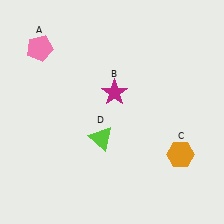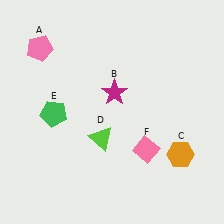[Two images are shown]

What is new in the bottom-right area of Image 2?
A pink diamond (F) was added in the bottom-right area of Image 2.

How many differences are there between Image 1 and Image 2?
There are 2 differences between the two images.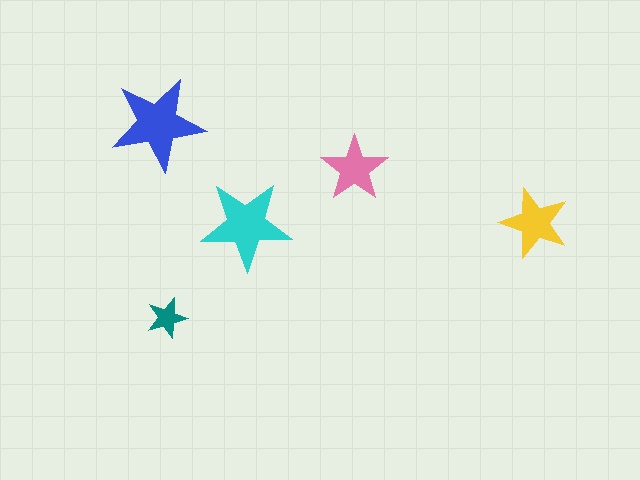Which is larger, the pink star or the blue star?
The blue one.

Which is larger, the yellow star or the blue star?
The blue one.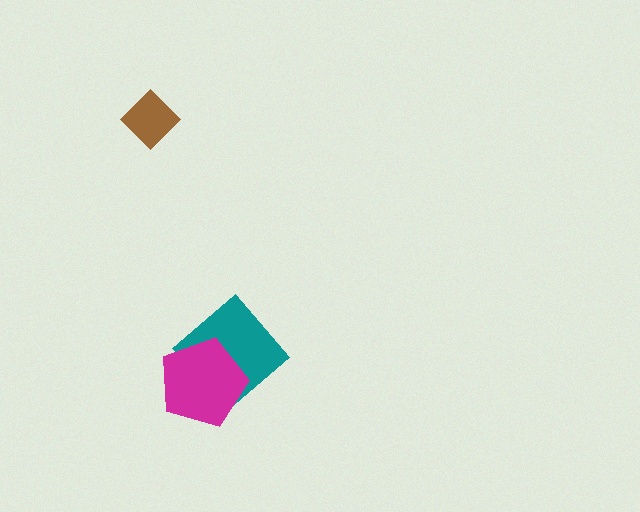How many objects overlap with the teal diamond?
1 object overlaps with the teal diamond.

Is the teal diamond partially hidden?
Yes, it is partially covered by another shape.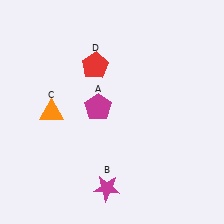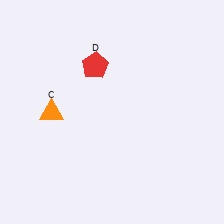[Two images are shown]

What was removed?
The magenta star (B), the magenta pentagon (A) were removed in Image 2.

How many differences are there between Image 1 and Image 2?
There are 2 differences between the two images.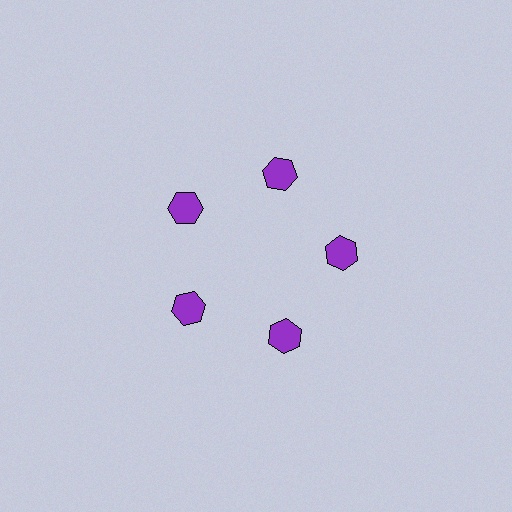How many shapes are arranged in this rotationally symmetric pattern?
There are 5 shapes, arranged in 5 groups of 1.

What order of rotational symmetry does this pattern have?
This pattern has 5-fold rotational symmetry.